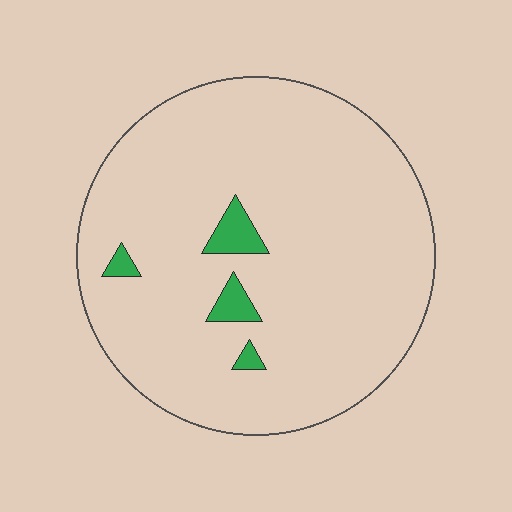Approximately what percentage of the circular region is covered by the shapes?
Approximately 5%.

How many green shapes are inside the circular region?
4.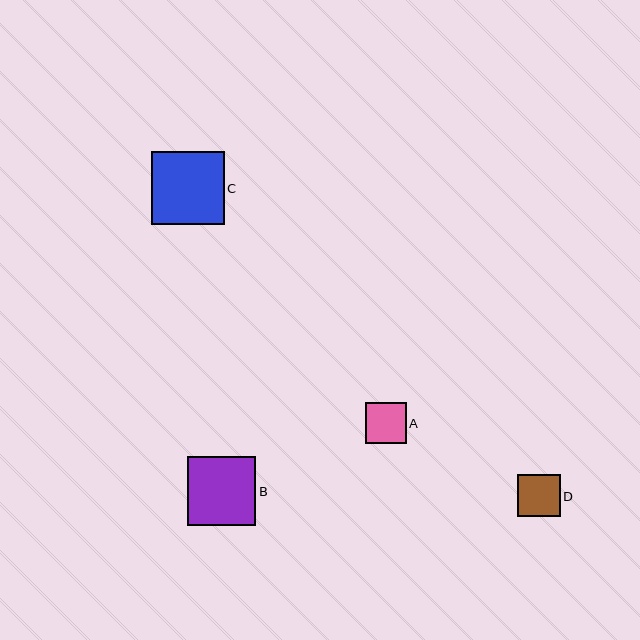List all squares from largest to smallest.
From largest to smallest: C, B, D, A.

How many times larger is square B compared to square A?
Square B is approximately 1.7 times the size of square A.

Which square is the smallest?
Square A is the smallest with a size of approximately 41 pixels.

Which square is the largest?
Square C is the largest with a size of approximately 73 pixels.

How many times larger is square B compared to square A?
Square B is approximately 1.7 times the size of square A.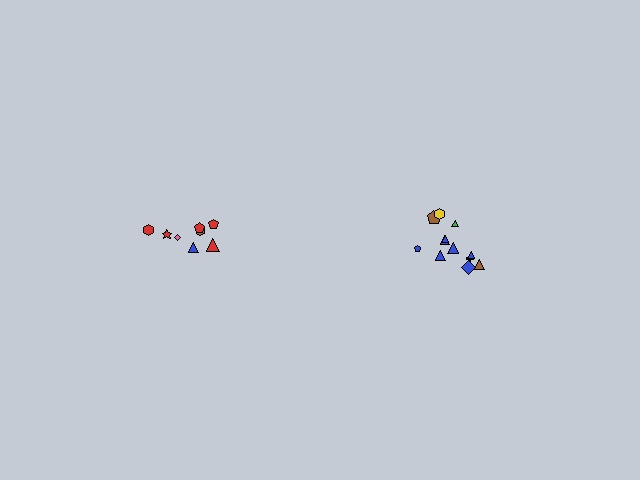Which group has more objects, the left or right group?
The right group.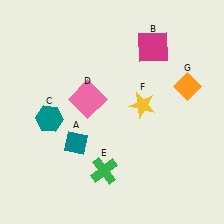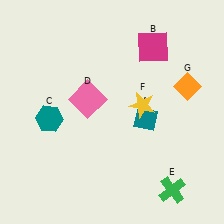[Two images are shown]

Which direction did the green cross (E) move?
The green cross (E) moved right.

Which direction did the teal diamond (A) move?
The teal diamond (A) moved right.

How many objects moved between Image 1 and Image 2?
2 objects moved between the two images.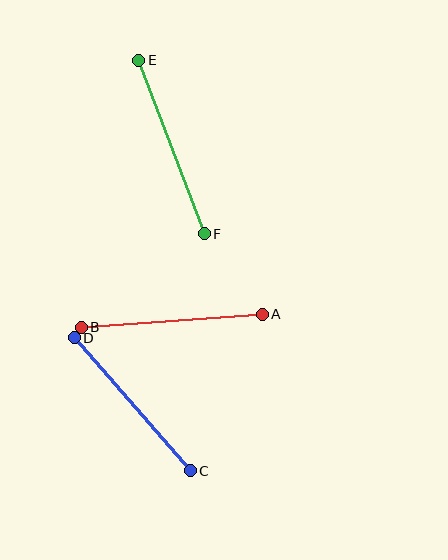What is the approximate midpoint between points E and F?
The midpoint is at approximately (172, 147) pixels.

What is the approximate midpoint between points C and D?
The midpoint is at approximately (132, 404) pixels.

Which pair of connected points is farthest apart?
Points E and F are farthest apart.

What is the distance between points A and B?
The distance is approximately 182 pixels.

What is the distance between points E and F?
The distance is approximately 185 pixels.